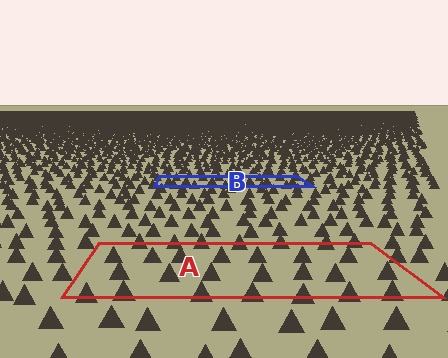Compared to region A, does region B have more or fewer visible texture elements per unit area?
Region B has more texture elements per unit area — they are packed more densely because it is farther away.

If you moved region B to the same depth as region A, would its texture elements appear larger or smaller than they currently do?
They would appear larger. At a closer depth, the same texture elements are projected at a bigger on-screen size.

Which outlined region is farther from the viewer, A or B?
Region B is farther from the viewer — the texture elements inside it appear smaller and more densely packed.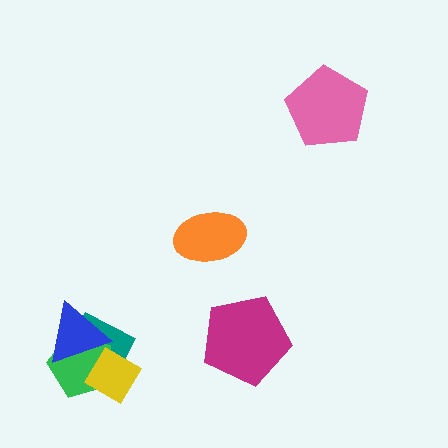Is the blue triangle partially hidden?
No, no other shape covers it.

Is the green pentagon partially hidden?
Yes, it is partially covered by another shape.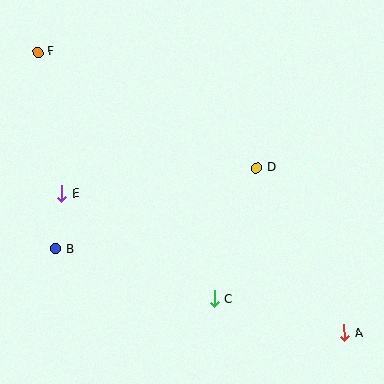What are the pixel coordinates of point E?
Point E is at (62, 194).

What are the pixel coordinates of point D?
Point D is at (257, 168).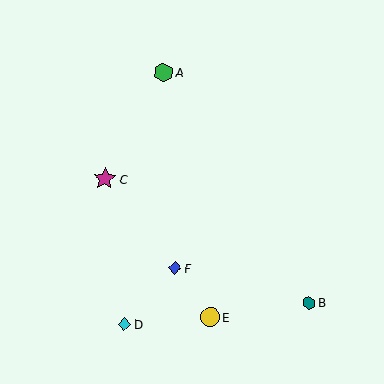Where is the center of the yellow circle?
The center of the yellow circle is at (210, 317).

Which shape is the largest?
The magenta star (labeled C) is the largest.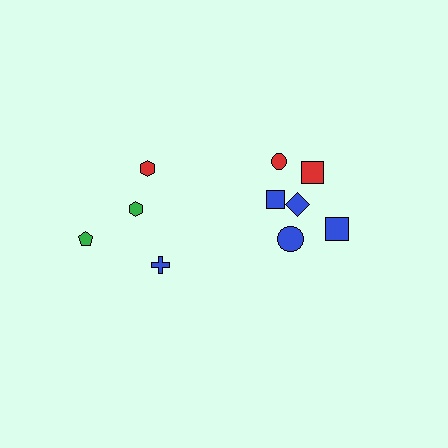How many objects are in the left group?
There are 4 objects.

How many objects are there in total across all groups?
There are 10 objects.